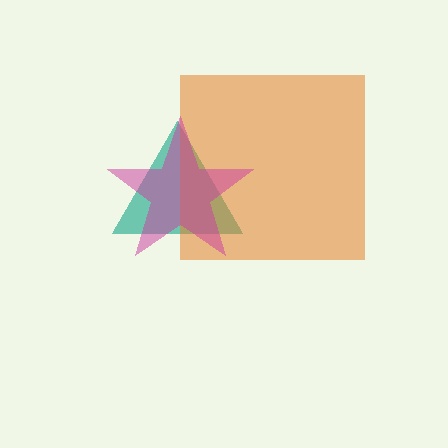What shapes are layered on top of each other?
The layered shapes are: a teal triangle, an orange square, a magenta star.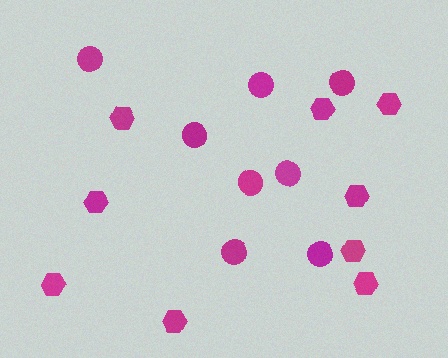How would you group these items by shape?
There are 2 groups: one group of circles (8) and one group of hexagons (9).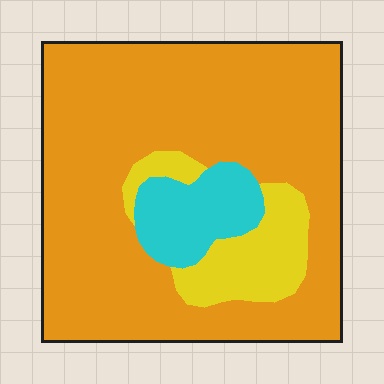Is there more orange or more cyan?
Orange.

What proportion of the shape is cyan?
Cyan covers roughly 10% of the shape.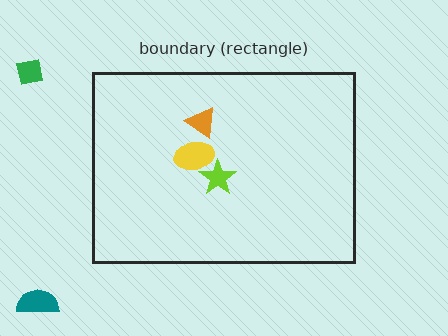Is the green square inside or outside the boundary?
Outside.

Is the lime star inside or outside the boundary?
Inside.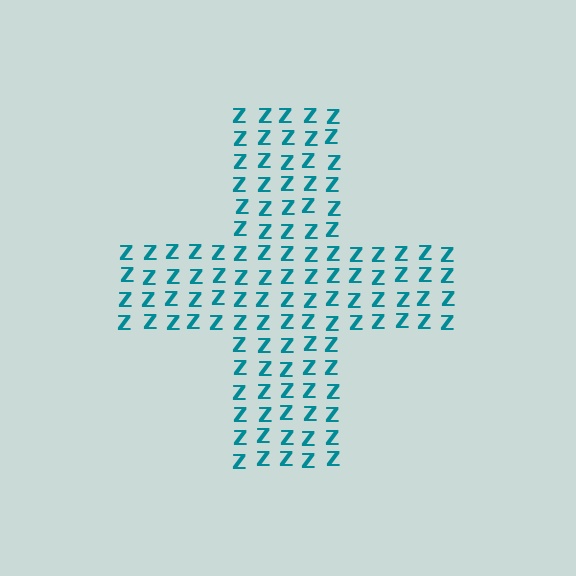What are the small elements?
The small elements are letter Z's.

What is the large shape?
The large shape is a cross.